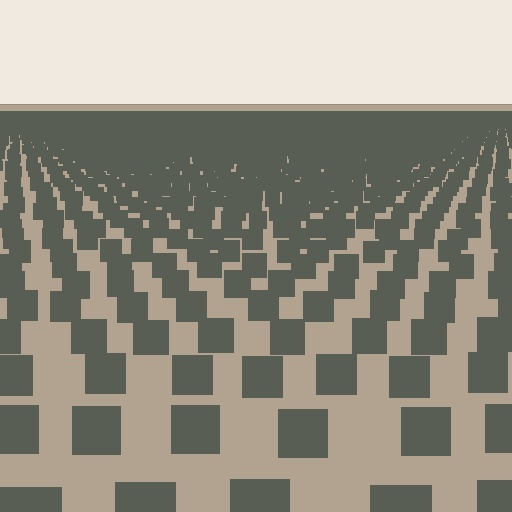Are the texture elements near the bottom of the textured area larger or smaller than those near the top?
Larger. Near the bottom, elements are closer to the viewer and appear at a bigger on-screen size.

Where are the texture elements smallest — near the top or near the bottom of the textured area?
Near the top.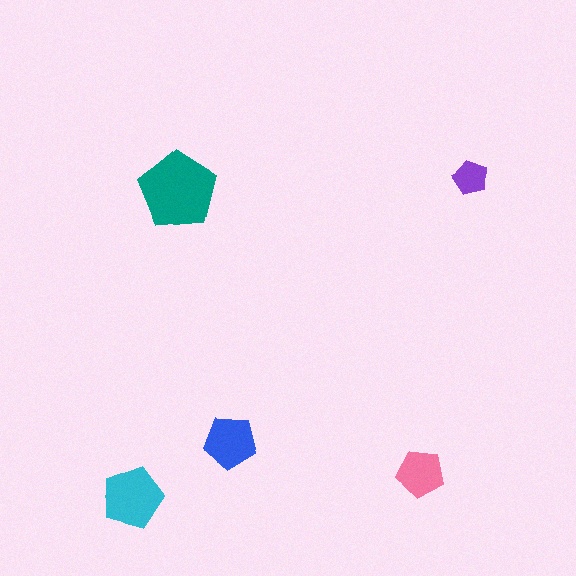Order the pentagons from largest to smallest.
the teal one, the cyan one, the blue one, the pink one, the purple one.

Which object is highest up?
The purple pentagon is topmost.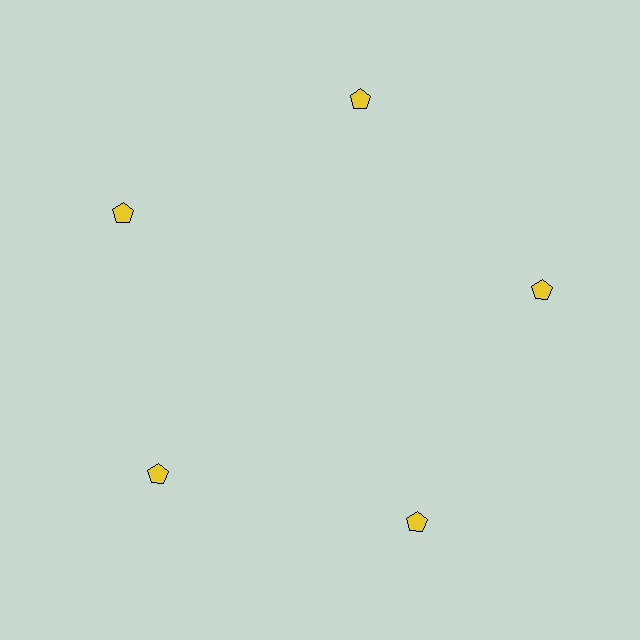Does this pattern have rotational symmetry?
Yes, this pattern has 5-fold rotational symmetry. It looks the same after rotating 72 degrees around the center.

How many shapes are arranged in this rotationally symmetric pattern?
There are 5 shapes, arranged in 5 groups of 1.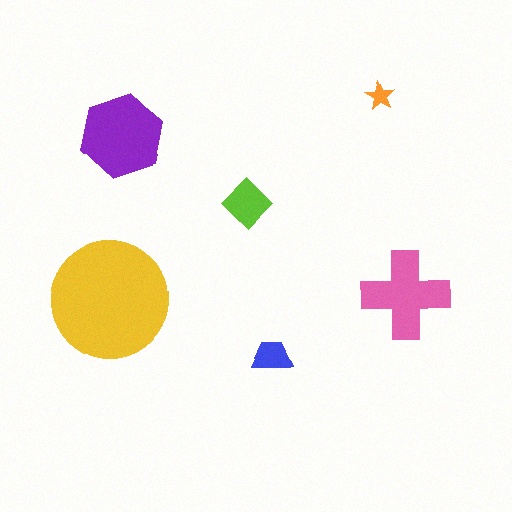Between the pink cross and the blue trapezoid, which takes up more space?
The pink cross.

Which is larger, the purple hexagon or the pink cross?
The purple hexagon.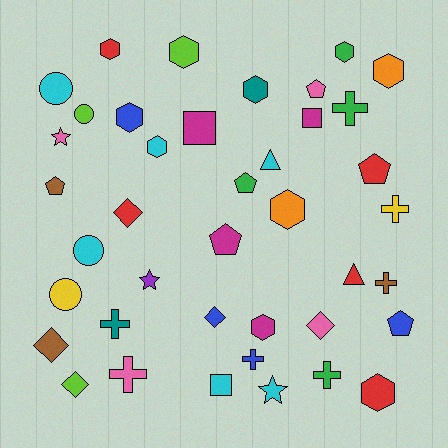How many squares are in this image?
There are 3 squares.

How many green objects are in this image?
There are 4 green objects.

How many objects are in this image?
There are 40 objects.